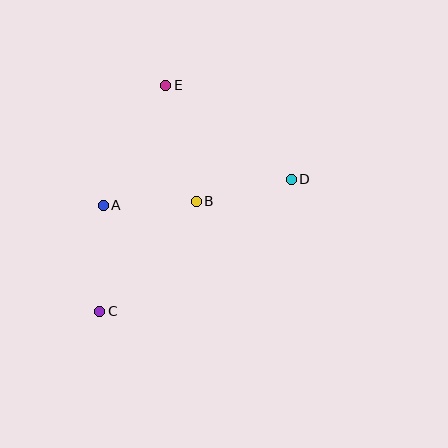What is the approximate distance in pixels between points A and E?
The distance between A and E is approximately 135 pixels.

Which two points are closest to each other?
Points A and B are closest to each other.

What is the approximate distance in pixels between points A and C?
The distance between A and C is approximately 106 pixels.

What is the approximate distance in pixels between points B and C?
The distance between B and C is approximately 147 pixels.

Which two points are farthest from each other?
Points C and E are farthest from each other.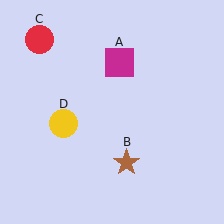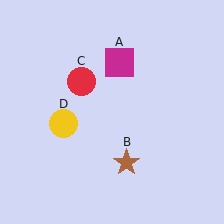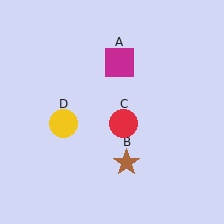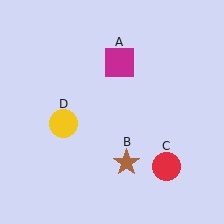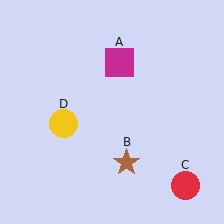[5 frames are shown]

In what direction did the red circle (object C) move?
The red circle (object C) moved down and to the right.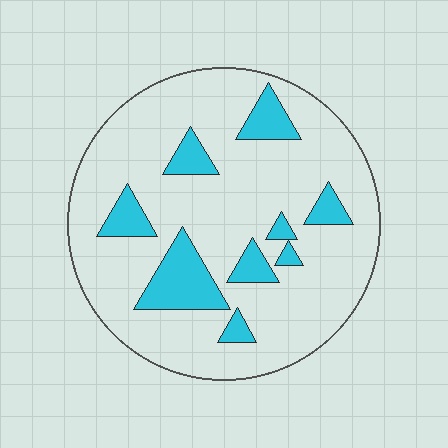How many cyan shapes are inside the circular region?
9.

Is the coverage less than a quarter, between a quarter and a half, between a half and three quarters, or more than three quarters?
Less than a quarter.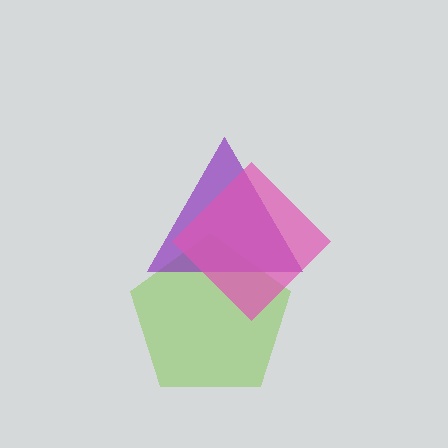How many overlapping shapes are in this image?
There are 3 overlapping shapes in the image.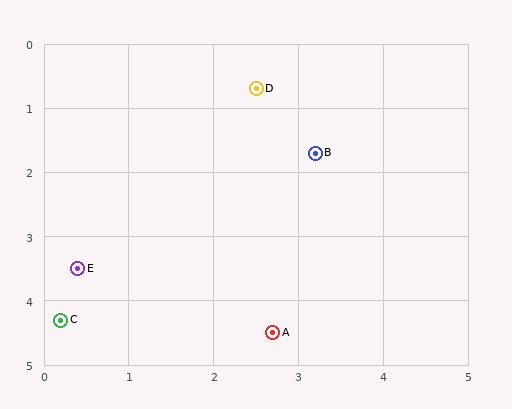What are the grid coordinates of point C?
Point C is at approximately (0.2, 4.3).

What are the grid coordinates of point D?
Point D is at approximately (2.5, 0.7).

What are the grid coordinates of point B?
Point B is at approximately (3.2, 1.7).